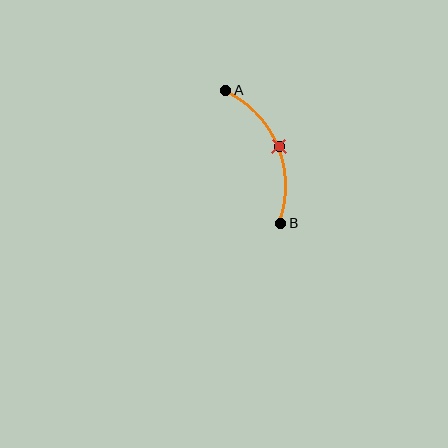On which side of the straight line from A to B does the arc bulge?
The arc bulges to the right of the straight line connecting A and B.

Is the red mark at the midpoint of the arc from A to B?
Yes. The red mark lies on the arc at equal arc-length from both A and B — it is the arc midpoint.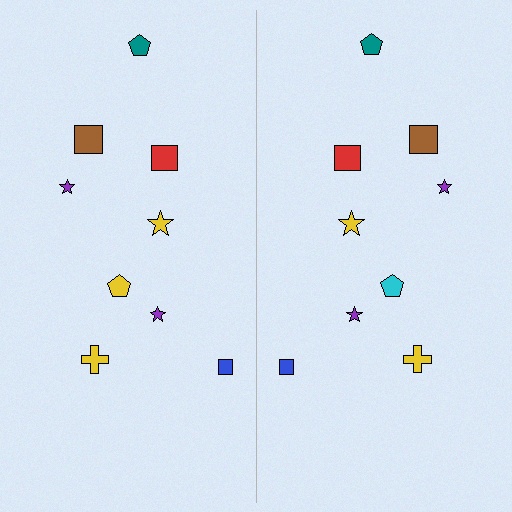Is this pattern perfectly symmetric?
No, the pattern is not perfectly symmetric. The cyan pentagon on the right side breaks the symmetry — its mirror counterpart is yellow.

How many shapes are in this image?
There are 18 shapes in this image.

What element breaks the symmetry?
The cyan pentagon on the right side breaks the symmetry — its mirror counterpart is yellow.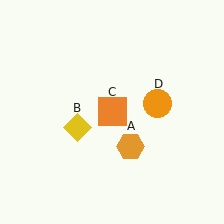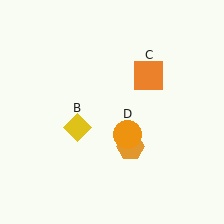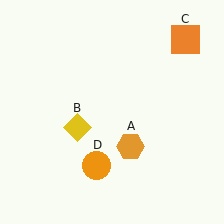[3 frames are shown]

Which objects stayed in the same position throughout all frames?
Orange hexagon (object A) and yellow diamond (object B) remained stationary.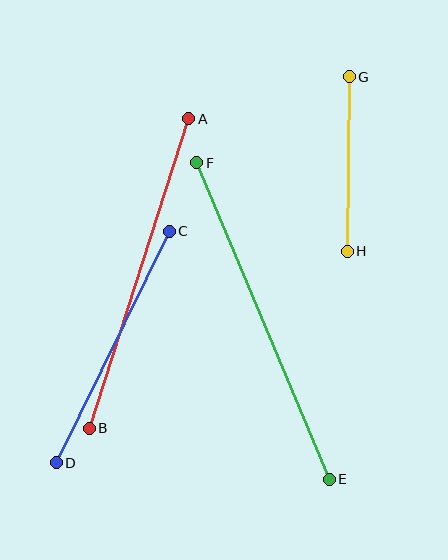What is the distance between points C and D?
The distance is approximately 257 pixels.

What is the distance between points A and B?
The distance is approximately 325 pixels.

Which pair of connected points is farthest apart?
Points E and F are farthest apart.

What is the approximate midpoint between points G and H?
The midpoint is at approximately (348, 164) pixels.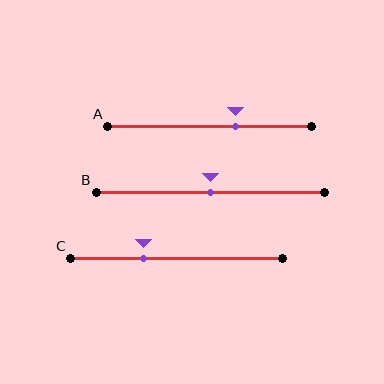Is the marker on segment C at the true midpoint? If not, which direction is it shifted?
No, the marker on segment C is shifted to the left by about 16% of the segment length.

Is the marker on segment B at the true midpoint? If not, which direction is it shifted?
Yes, the marker on segment B is at the true midpoint.